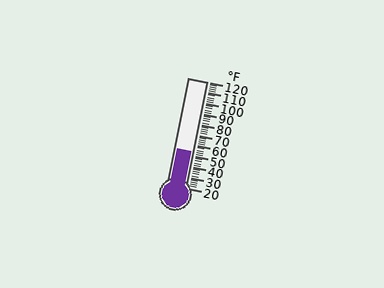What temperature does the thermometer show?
The thermometer shows approximately 54°F.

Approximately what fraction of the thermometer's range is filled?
The thermometer is filled to approximately 35% of its range.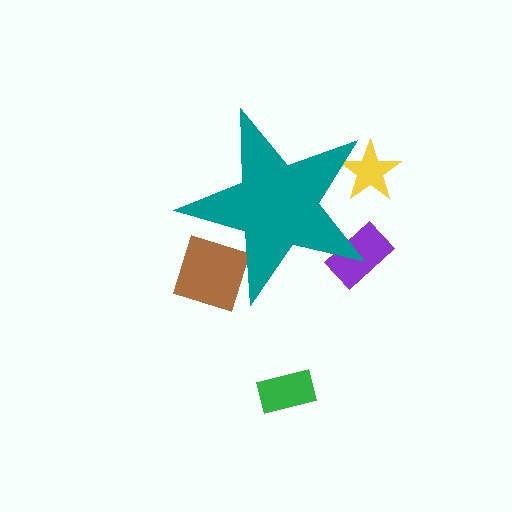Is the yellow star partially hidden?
Yes, the yellow star is partially hidden behind the teal star.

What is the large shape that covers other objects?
A teal star.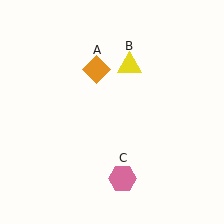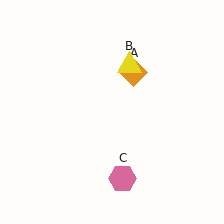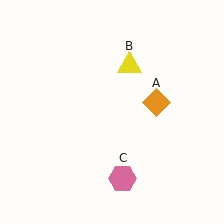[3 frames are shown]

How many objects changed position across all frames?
1 object changed position: orange diamond (object A).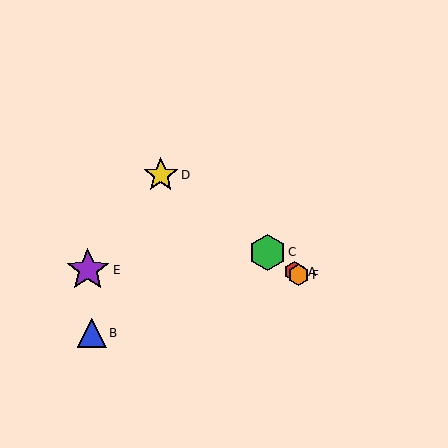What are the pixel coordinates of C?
Object C is at (267, 252).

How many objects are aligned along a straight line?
4 objects (A, C, D, F) are aligned along a straight line.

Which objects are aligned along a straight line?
Objects A, C, D, F are aligned along a straight line.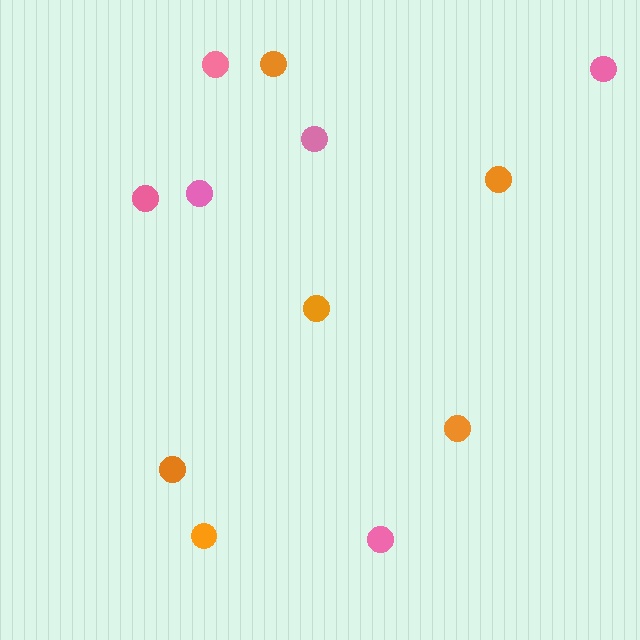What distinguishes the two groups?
There are 2 groups: one group of pink circles (6) and one group of orange circles (6).